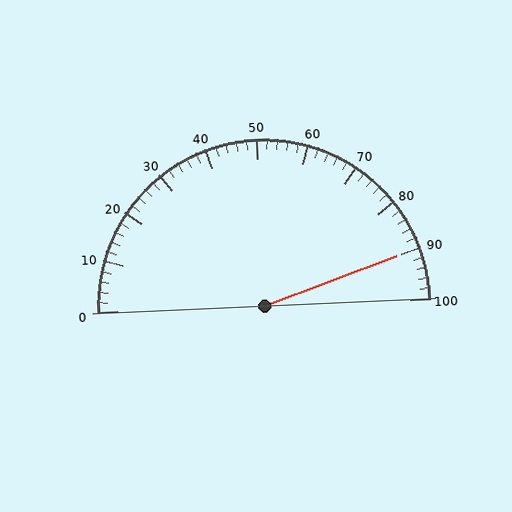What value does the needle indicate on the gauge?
The needle indicates approximately 90.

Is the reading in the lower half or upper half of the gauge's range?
The reading is in the upper half of the range (0 to 100).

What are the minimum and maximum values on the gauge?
The gauge ranges from 0 to 100.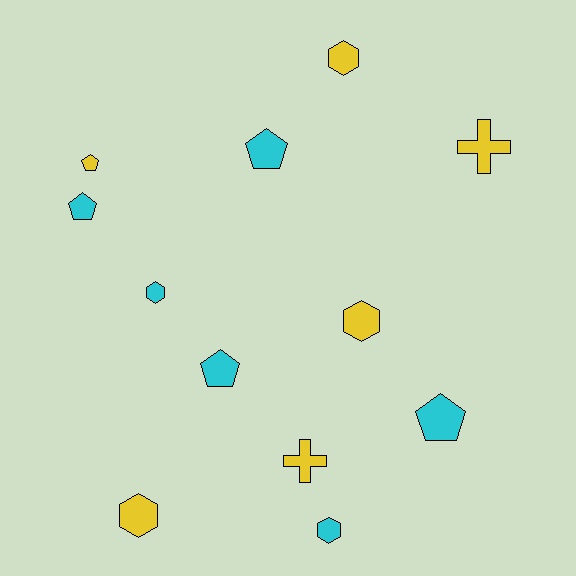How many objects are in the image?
There are 12 objects.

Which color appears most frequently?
Cyan, with 6 objects.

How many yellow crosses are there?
There are 2 yellow crosses.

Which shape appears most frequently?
Hexagon, with 5 objects.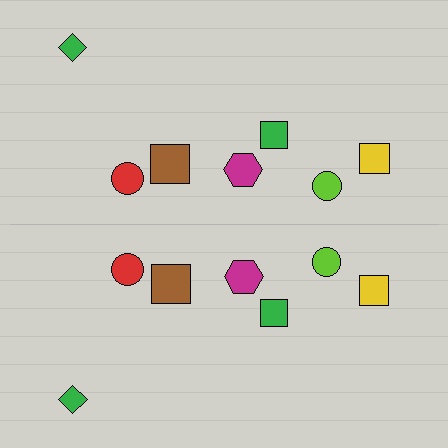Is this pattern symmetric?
Yes, this pattern has bilateral (reflection) symmetry.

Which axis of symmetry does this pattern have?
The pattern has a horizontal axis of symmetry running through the center of the image.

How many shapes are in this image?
There are 14 shapes in this image.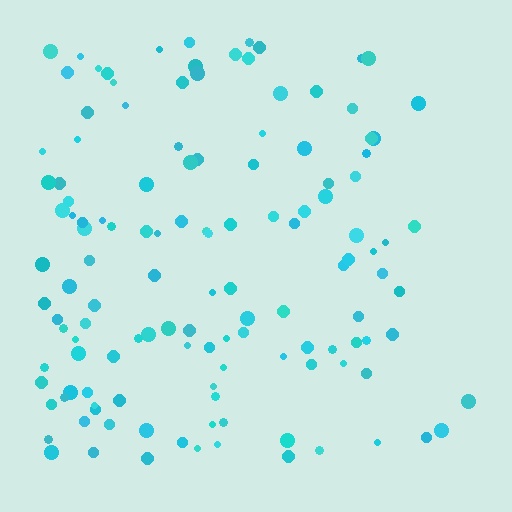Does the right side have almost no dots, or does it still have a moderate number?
Still a moderate number, just noticeably fewer than the left.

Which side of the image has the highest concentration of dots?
The left.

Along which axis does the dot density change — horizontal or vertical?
Horizontal.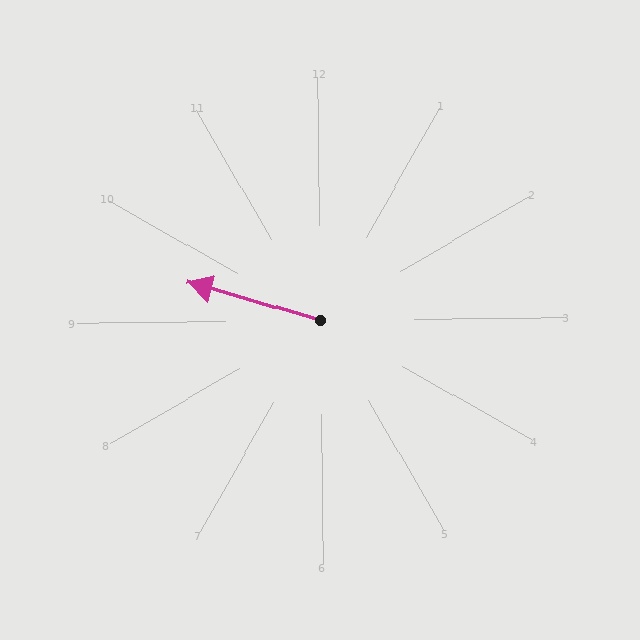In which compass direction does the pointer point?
West.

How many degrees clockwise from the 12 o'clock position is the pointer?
Approximately 286 degrees.